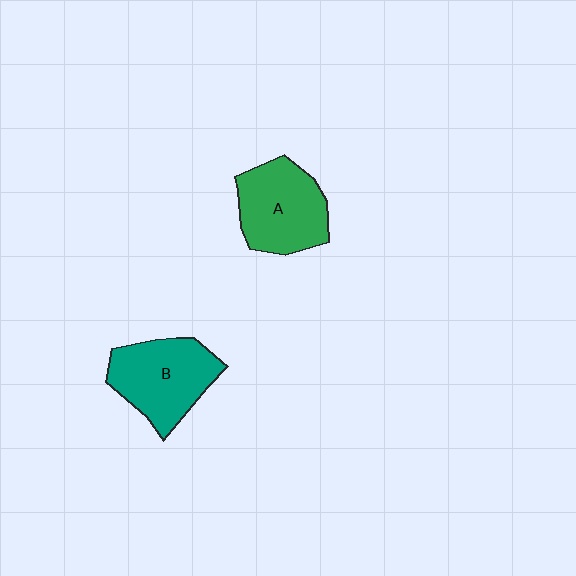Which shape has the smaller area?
Shape A (green).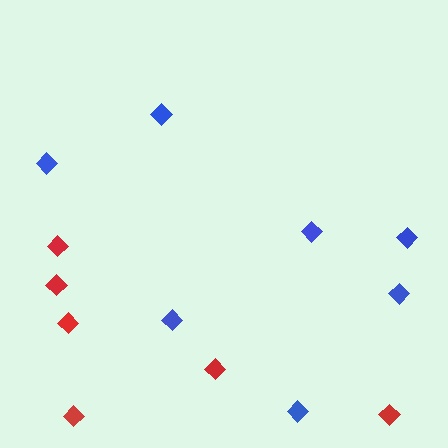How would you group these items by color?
There are 2 groups: one group of blue diamonds (7) and one group of red diamonds (6).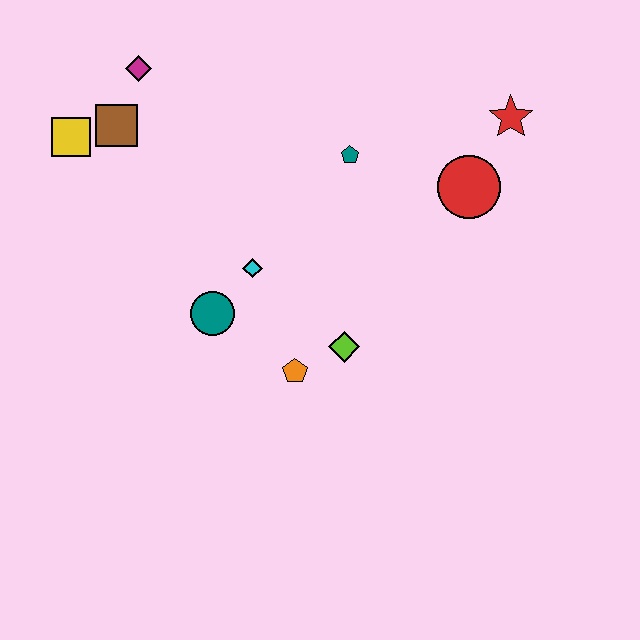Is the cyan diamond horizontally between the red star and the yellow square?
Yes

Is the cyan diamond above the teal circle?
Yes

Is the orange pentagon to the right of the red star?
No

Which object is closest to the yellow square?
The brown square is closest to the yellow square.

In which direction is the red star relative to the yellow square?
The red star is to the right of the yellow square.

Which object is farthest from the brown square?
The red star is farthest from the brown square.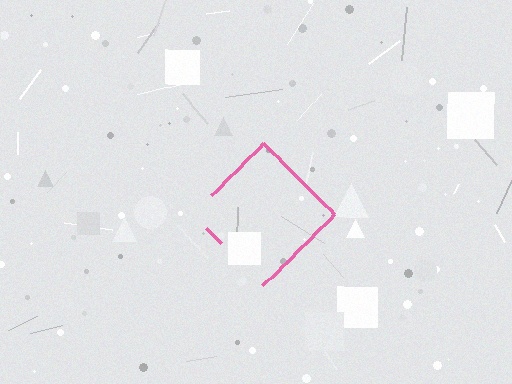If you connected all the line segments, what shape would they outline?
They would outline a diamond.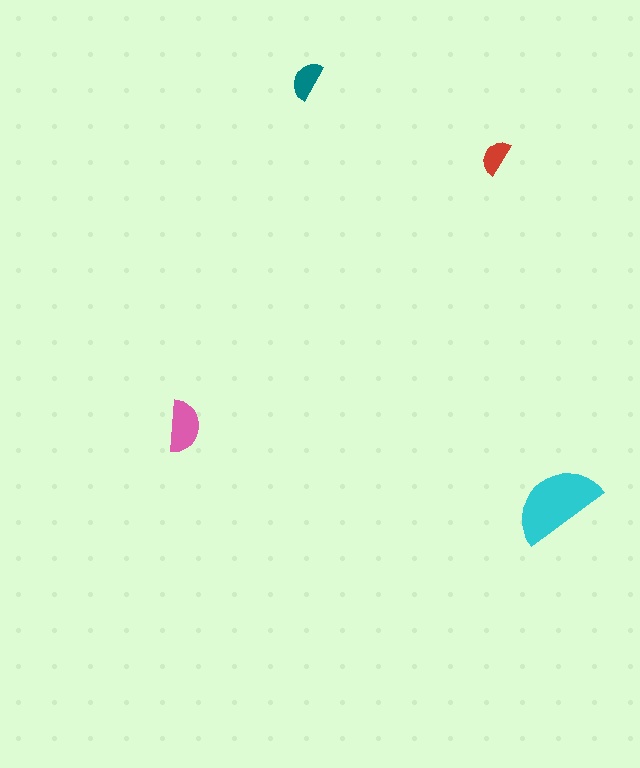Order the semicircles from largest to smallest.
the cyan one, the pink one, the teal one, the red one.